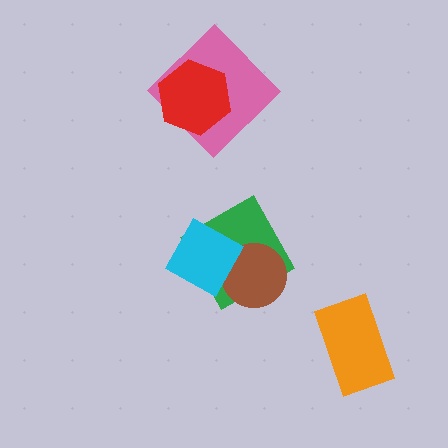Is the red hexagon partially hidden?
No, no other shape covers it.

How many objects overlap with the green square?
2 objects overlap with the green square.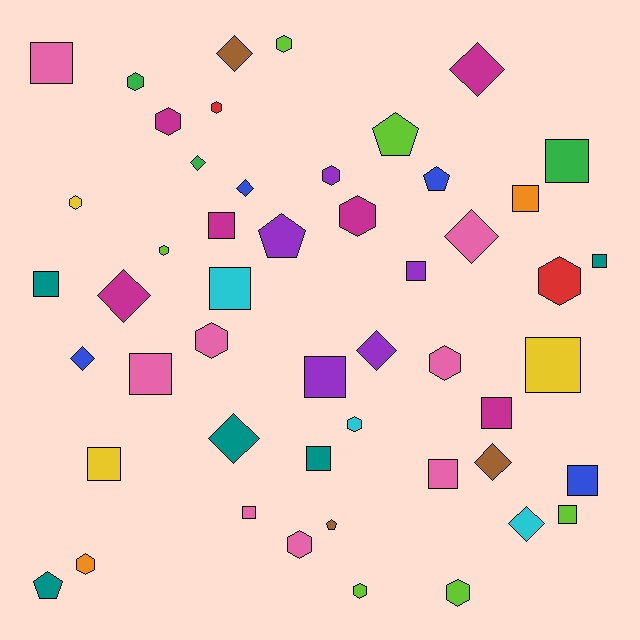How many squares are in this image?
There are 18 squares.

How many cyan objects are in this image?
There are 3 cyan objects.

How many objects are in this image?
There are 50 objects.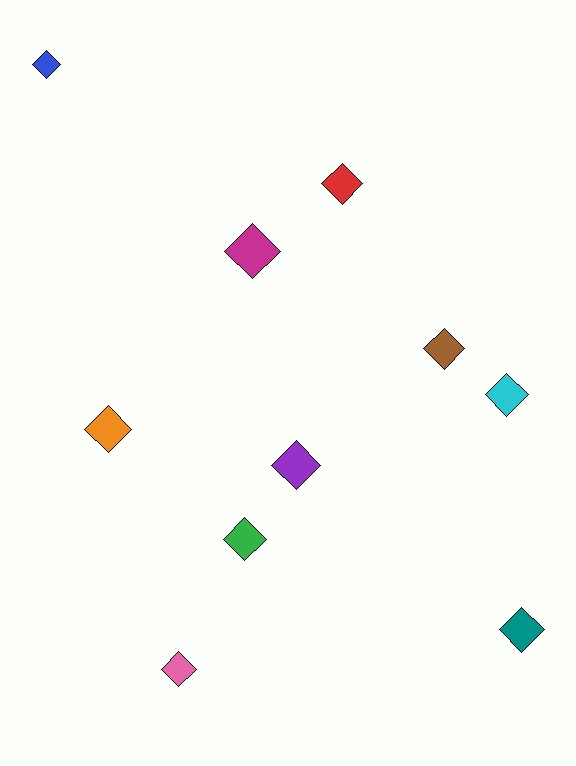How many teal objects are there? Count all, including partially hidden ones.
There is 1 teal object.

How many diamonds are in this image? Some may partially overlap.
There are 10 diamonds.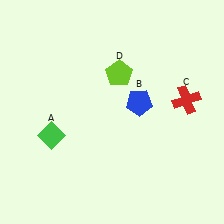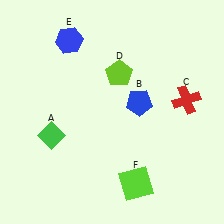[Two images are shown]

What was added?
A blue hexagon (E), a lime square (F) were added in Image 2.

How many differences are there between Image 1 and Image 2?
There are 2 differences between the two images.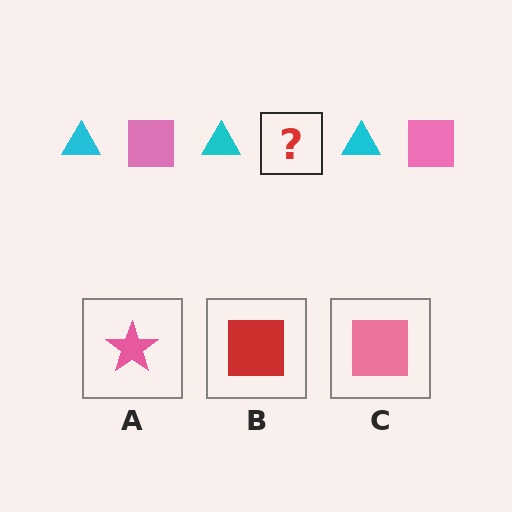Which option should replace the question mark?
Option C.